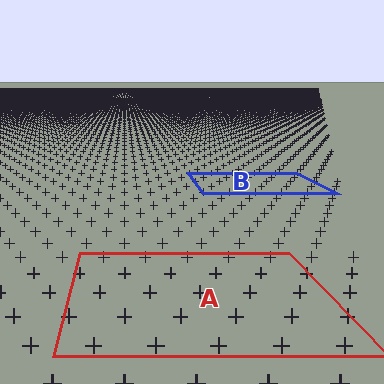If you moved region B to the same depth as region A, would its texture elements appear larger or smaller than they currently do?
They would appear larger. At a closer depth, the same texture elements are projected at a bigger on-screen size.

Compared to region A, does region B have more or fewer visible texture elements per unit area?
Region B has more texture elements per unit area — they are packed more densely because it is farther away.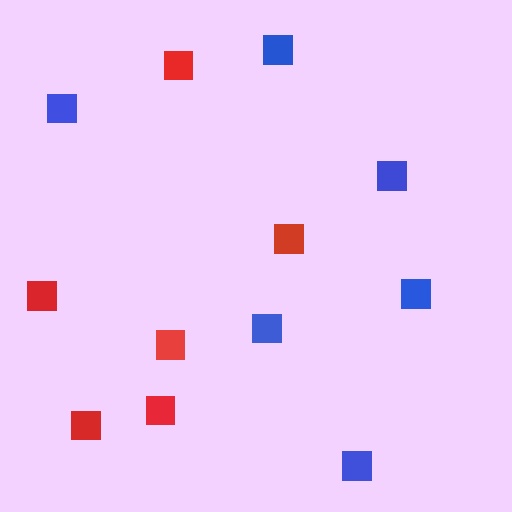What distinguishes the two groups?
There are 2 groups: one group of blue squares (6) and one group of red squares (6).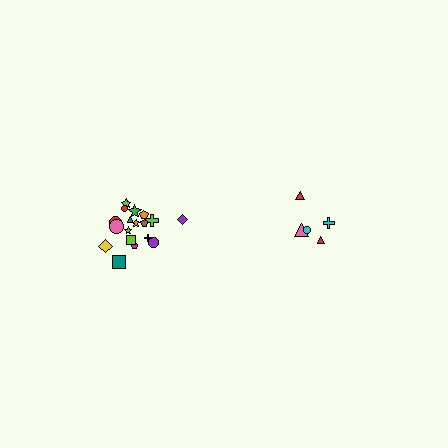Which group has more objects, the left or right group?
The left group.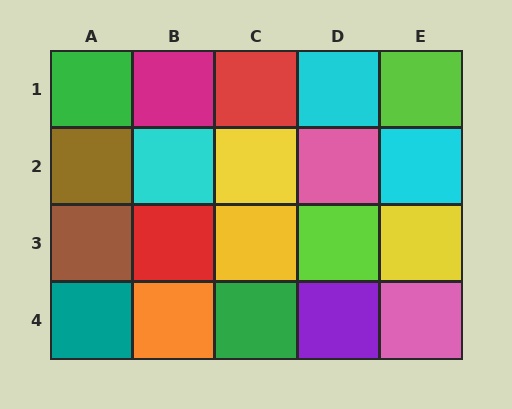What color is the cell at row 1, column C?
Red.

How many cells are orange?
1 cell is orange.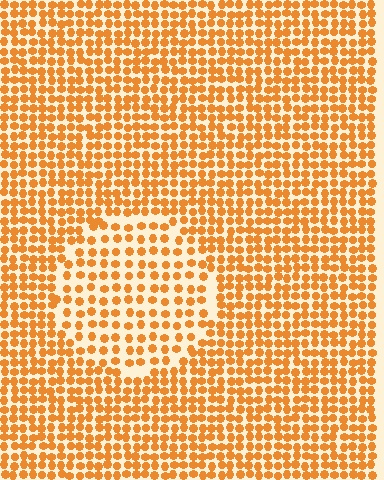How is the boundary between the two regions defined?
The boundary is defined by a change in element density (approximately 1.7x ratio). All elements are the same color, size, and shape.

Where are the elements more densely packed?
The elements are more densely packed outside the circle boundary.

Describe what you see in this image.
The image contains small orange elements arranged at two different densities. A circle-shaped region is visible where the elements are less densely packed than the surrounding area.